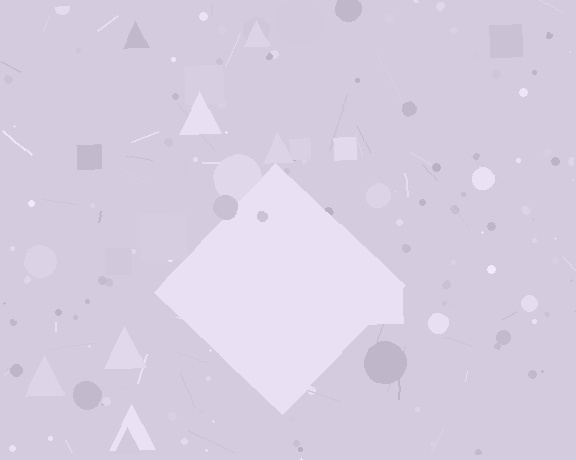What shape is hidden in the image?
A diamond is hidden in the image.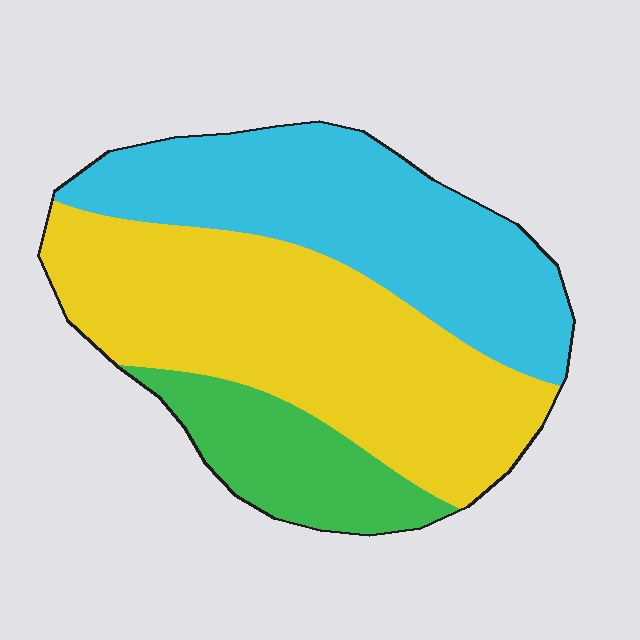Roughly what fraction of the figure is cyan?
Cyan takes up about three eighths (3/8) of the figure.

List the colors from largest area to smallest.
From largest to smallest: yellow, cyan, green.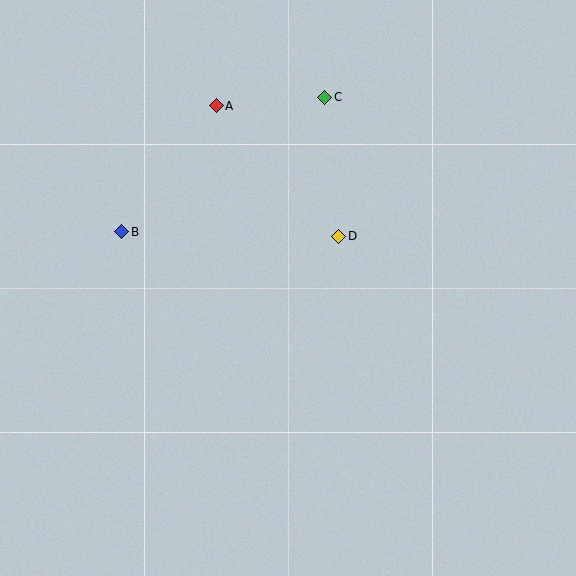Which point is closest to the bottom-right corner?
Point D is closest to the bottom-right corner.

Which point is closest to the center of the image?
Point D at (339, 236) is closest to the center.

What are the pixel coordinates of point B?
Point B is at (122, 232).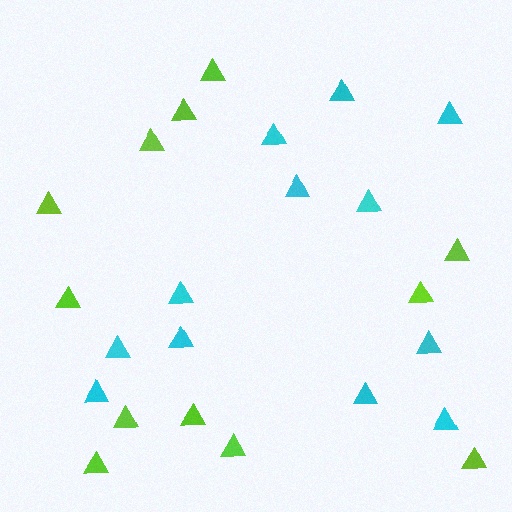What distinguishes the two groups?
There are 2 groups: one group of cyan triangles (12) and one group of lime triangles (12).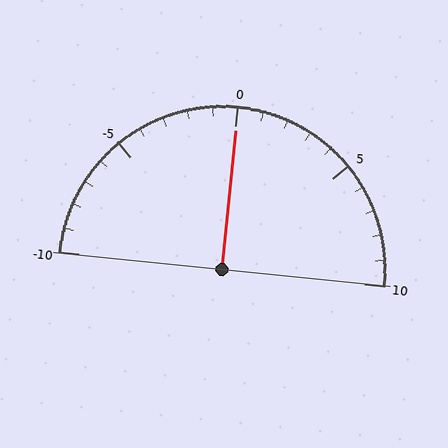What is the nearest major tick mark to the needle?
The nearest major tick mark is 0.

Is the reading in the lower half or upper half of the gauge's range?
The reading is in the upper half of the range (-10 to 10).